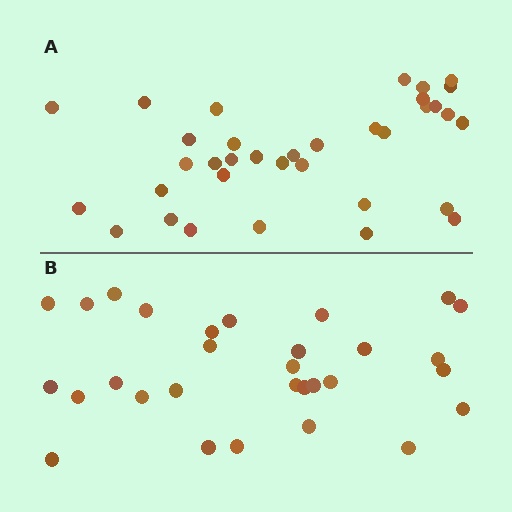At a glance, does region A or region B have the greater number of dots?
Region A (the top region) has more dots.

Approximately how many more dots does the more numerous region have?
Region A has about 5 more dots than region B.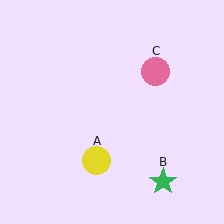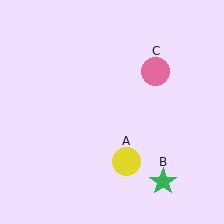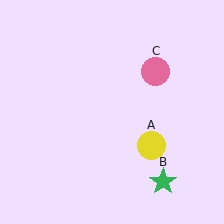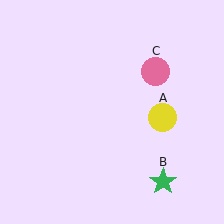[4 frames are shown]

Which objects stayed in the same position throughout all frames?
Green star (object B) and pink circle (object C) remained stationary.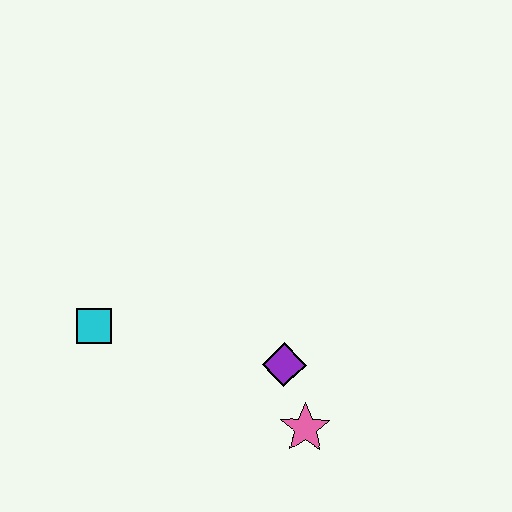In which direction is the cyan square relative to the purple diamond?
The cyan square is to the left of the purple diamond.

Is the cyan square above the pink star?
Yes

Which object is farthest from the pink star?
The cyan square is farthest from the pink star.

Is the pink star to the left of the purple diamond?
No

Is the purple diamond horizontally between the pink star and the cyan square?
Yes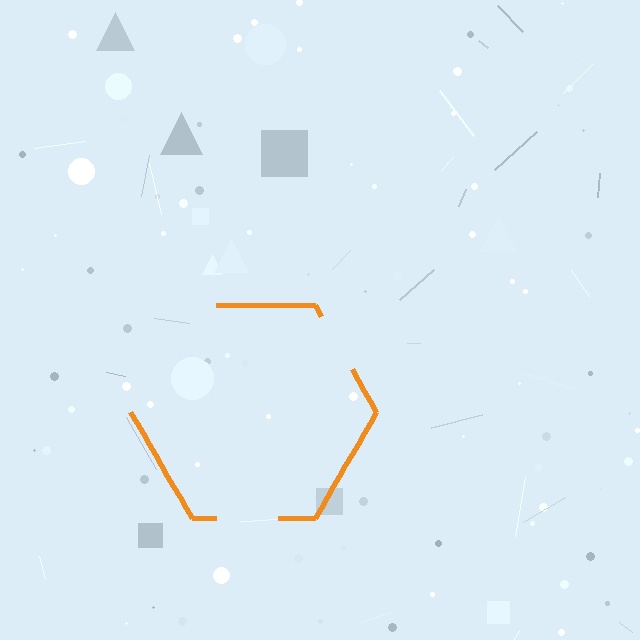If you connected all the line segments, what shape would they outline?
They would outline a hexagon.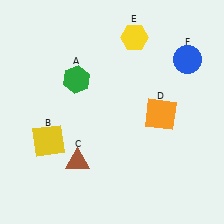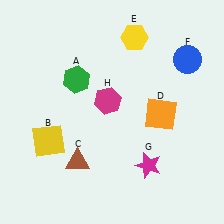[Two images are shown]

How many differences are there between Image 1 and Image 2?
There are 2 differences between the two images.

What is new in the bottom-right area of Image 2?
A magenta star (G) was added in the bottom-right area of Image 2.